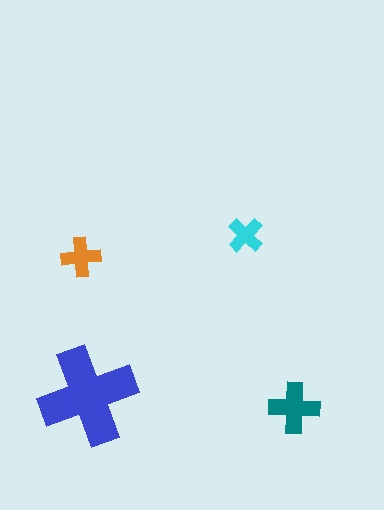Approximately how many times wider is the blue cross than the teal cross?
About 2 times wider.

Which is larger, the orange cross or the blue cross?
The blue one.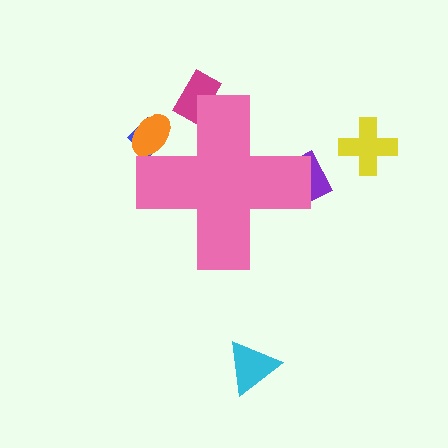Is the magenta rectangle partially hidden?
Yes, the magenta rectangle is partially hidden behind the pink cross.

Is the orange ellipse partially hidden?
Yes, the orange ellipse is partially hidden behind the pink cross.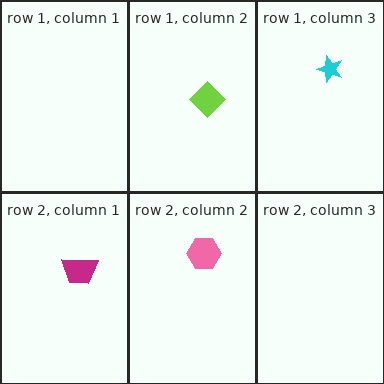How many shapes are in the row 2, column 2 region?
1.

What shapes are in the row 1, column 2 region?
The lime diamond.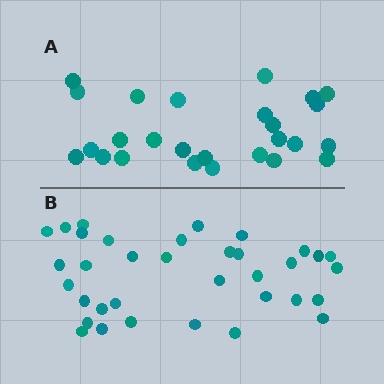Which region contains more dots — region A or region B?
Region B (the bottom region) has more dots.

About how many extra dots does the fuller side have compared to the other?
Region B has roughly 8 or so more dots than region A.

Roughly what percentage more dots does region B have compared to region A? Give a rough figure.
About 35% more.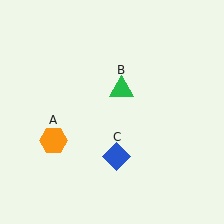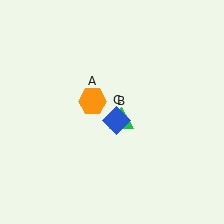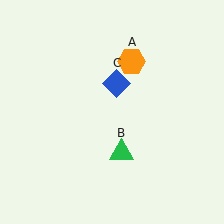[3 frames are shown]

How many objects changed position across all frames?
3 objects changed position: orange hexagon (object A), green triangle (object B), blue diamond (object C).